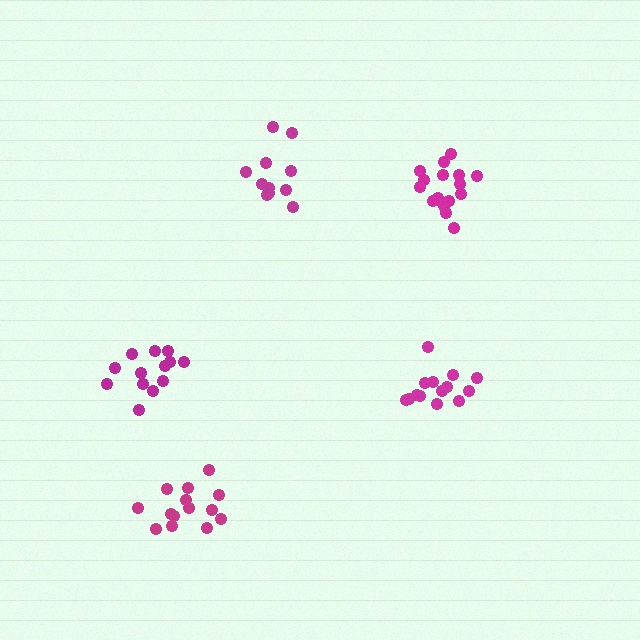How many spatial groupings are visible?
There are 5 spatial groupings.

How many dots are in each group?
Group 1: 11 dots, Group 2: 14 dots, Group 3: 14 dots, Group 4: 17 dots, Group 5: 13 dots (69 total).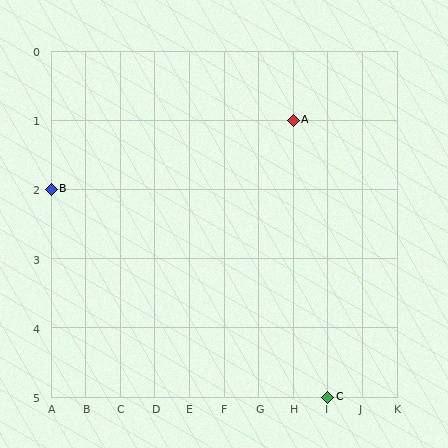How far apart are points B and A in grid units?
Points B and A are 7 columns and 1 row apart (about 7.1 grid units diagonally).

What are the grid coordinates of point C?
Point C is at grid coordinates (I, 5).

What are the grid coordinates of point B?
Point B is at grid coordinates (A, 2).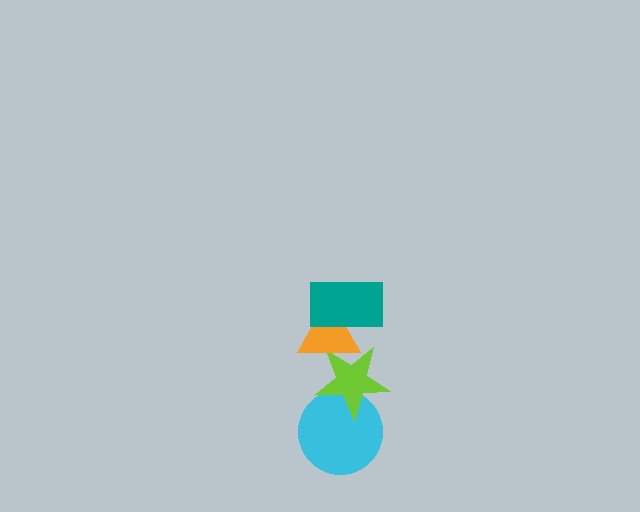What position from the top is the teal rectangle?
The teal rectangle is 1st from the top.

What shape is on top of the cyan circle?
The lime star is on top of the cyan circle.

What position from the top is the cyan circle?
The cyan circle is 4th from the top.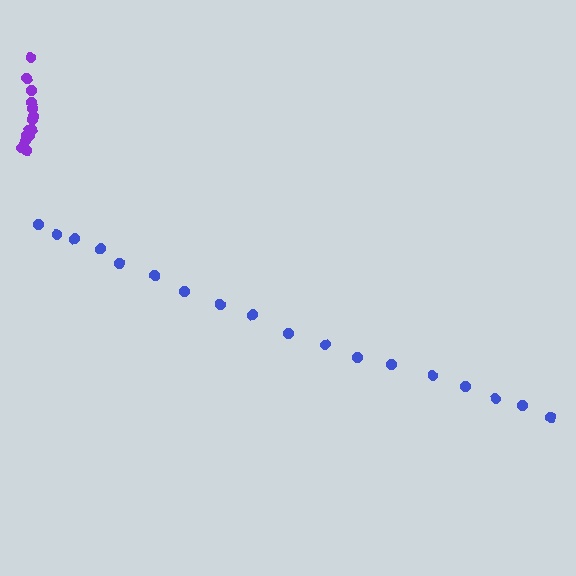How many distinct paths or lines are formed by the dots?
There are 2 distinct paths.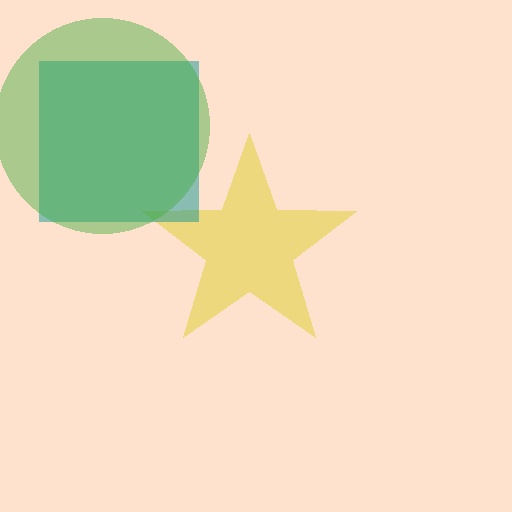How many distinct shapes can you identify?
There are 3 distinct shapes: a yellow star, a teal square, a green circle.